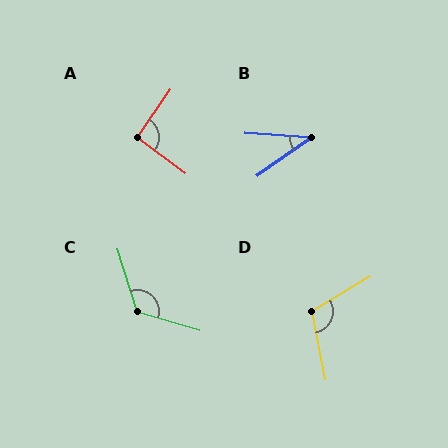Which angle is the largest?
C, at approximately 124 degrees.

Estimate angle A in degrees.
Approximately 92 degrees.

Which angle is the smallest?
B, at approximately 39 degrees.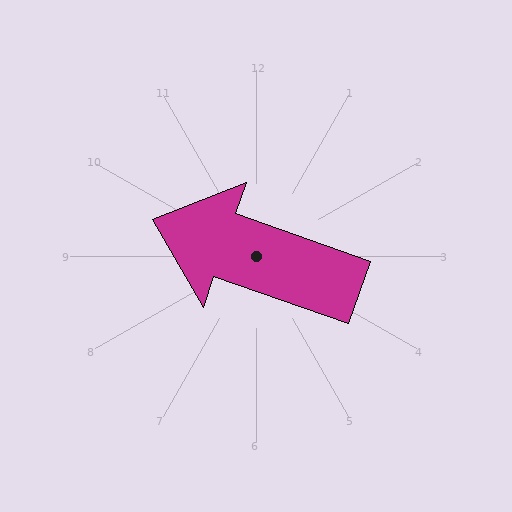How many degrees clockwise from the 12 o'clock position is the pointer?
Approximately 289 degrees.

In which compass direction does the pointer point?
West.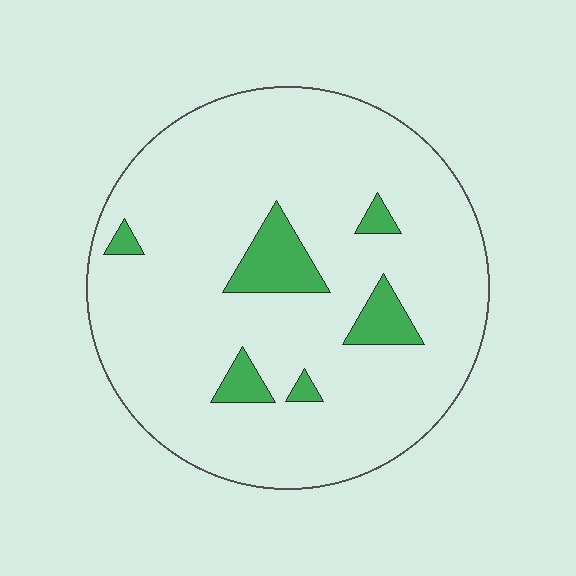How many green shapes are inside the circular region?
6.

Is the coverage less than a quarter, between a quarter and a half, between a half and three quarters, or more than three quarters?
Less than a quarter.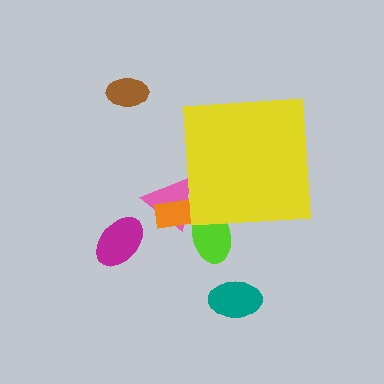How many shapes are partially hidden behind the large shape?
3 shapes are partially hidden.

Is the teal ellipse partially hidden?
No, the teal ellipse is fully visible.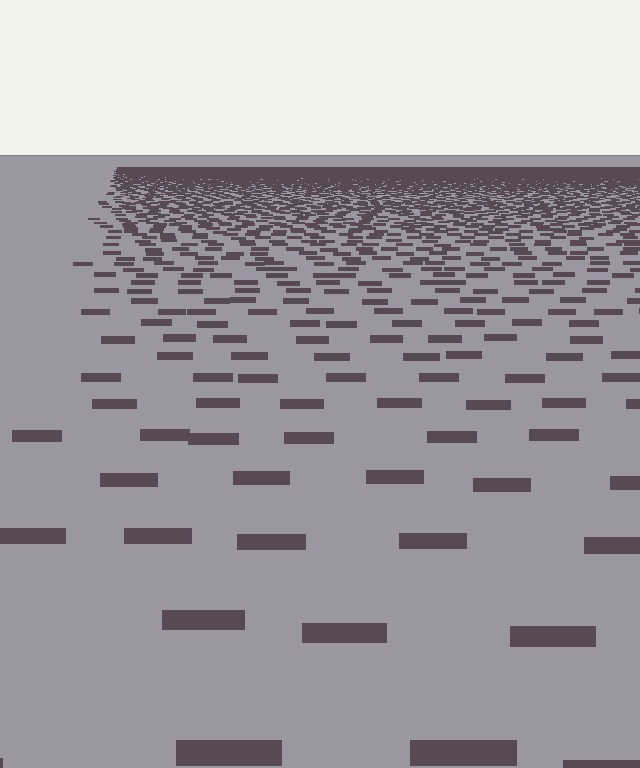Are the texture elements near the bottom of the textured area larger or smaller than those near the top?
Larger. Near the bottom, elements are closer to the viewer and appear at a bigger on-screen size.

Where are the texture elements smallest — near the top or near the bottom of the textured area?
Near the top.